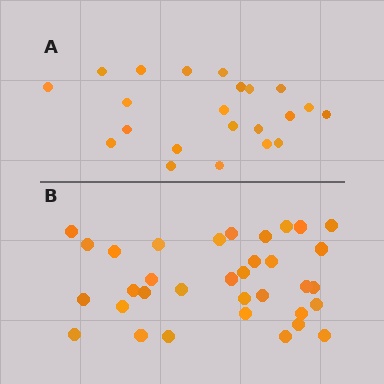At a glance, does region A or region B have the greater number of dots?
Region B (the bottom region) has more dots.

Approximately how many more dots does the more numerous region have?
Region B has roughly 12 or so more dots than region A.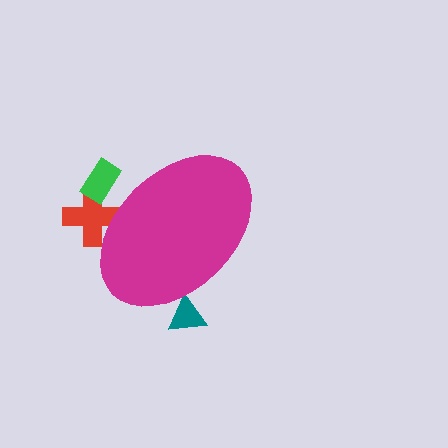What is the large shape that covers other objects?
A magenta ellipse.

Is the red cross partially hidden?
Yes, the red cross is partially hidden behind the magenta ellipse.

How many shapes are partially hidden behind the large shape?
3 shapes are partially hidden.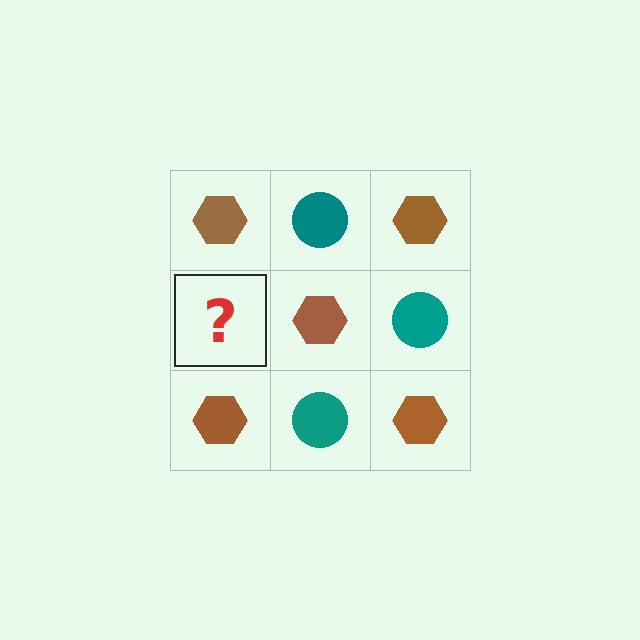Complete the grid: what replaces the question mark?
The question mark should be replaced with a teal circle.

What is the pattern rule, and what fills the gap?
The rule is that it alternates brown hexagon and teal circle in a checkerboard pattern. The gap should be filled with a teal circle.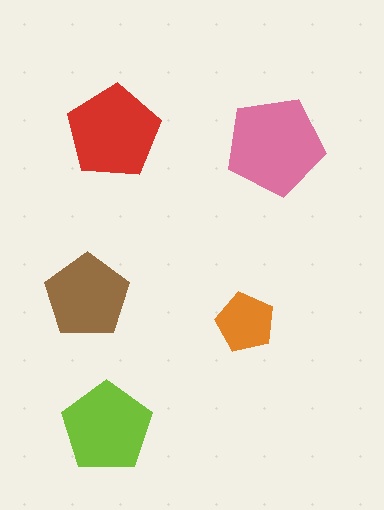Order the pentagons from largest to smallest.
the pink one, the red one, the lime one, the brown one, the orange one.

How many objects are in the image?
There are 5 objects in the image.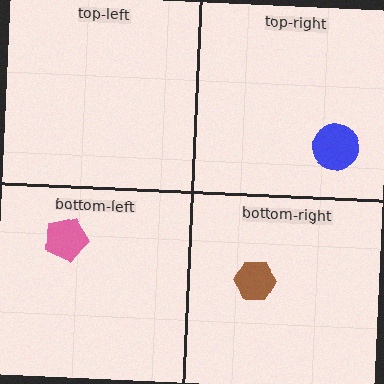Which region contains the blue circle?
The top-right region.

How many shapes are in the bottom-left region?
1.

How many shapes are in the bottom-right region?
1.